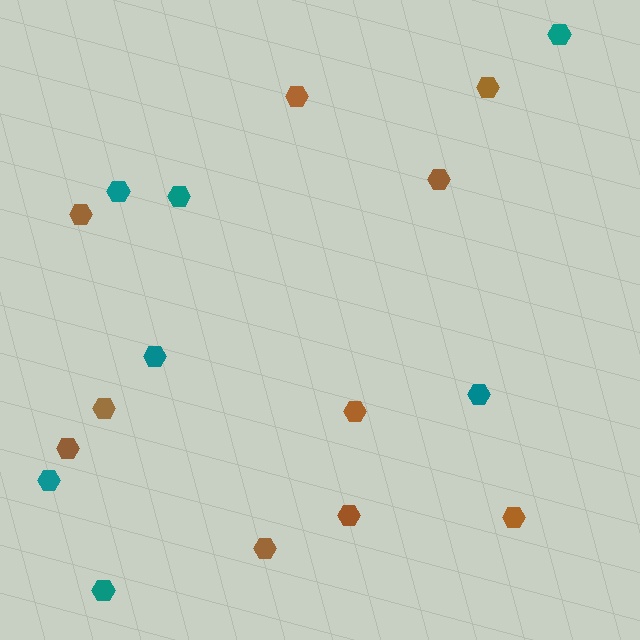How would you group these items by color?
There are 2 groups: one group of brown hexagons (10) and one group of teal hexagons (7).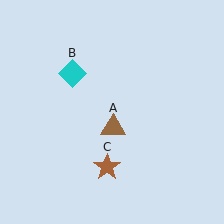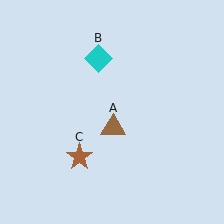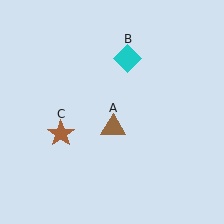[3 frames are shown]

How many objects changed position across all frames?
2 objects changed position: cyan diamond (object B), brown star (object C).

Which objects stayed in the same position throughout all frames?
Brown triangle (object A) remained stationary.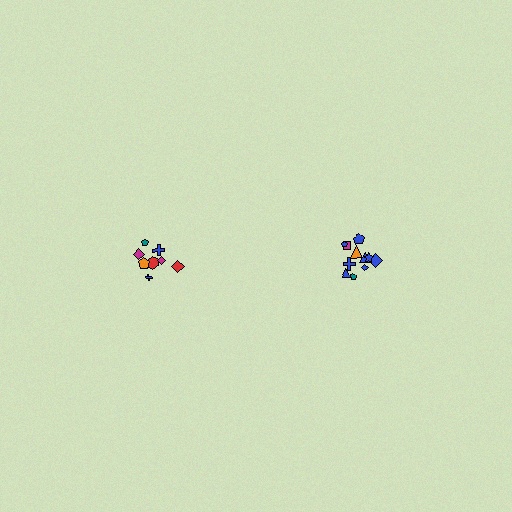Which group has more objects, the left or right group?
The right group.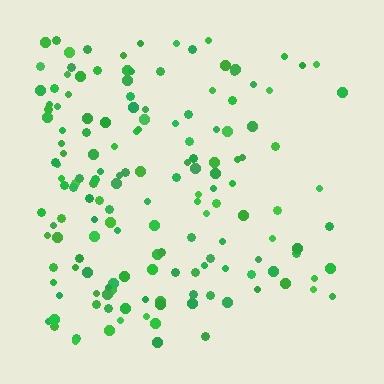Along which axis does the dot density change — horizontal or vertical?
Horizontal.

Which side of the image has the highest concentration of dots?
The left.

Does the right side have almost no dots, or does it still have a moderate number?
Still a moderate number, just noticeably fewer than the left.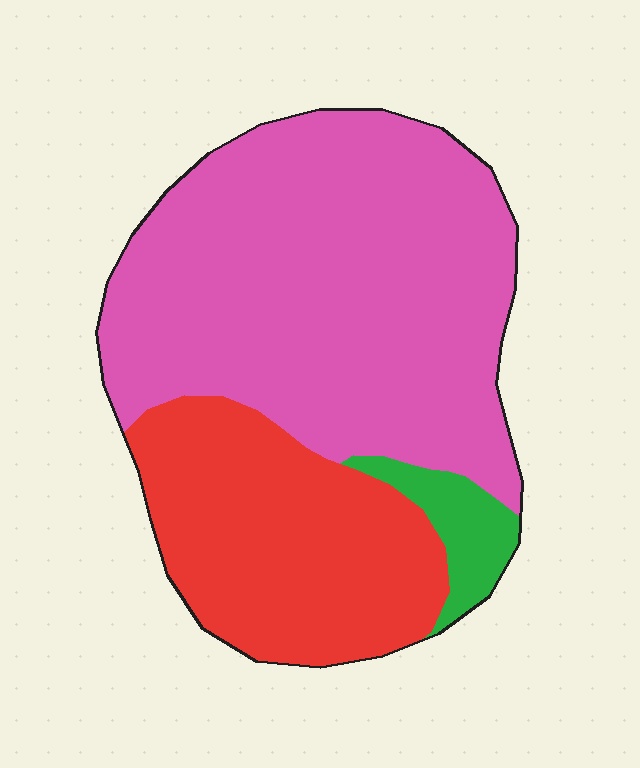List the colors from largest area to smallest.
From largest to smallest: pink, red, green.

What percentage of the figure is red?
Red takes up about one third (1/3) of the figure.